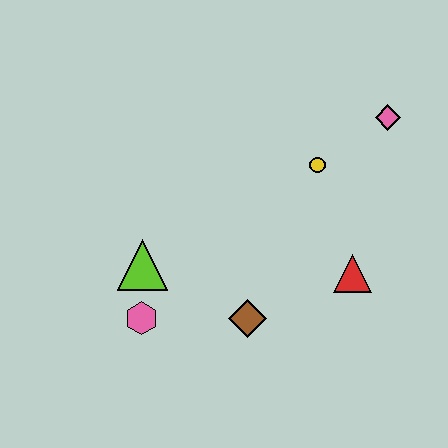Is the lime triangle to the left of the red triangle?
Yes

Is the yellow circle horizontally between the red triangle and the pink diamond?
No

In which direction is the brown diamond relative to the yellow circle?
The brown diamond is below the yellow circle.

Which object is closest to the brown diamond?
The pink hexagon is closest to the brown diamond.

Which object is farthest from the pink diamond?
The pink hexagon is farthest from the pink diamond.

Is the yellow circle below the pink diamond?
Yes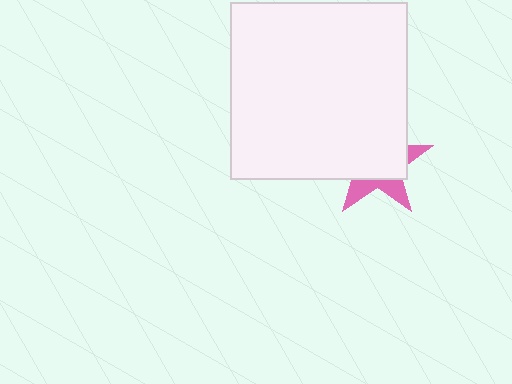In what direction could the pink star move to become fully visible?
The pink star could move toward the lower-right. That would shift it out from behind the white square entirely.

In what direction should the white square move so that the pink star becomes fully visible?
The white square should move toward the upper-left. That is the shortest direction to clear the overlap and leave the pink star fully visible.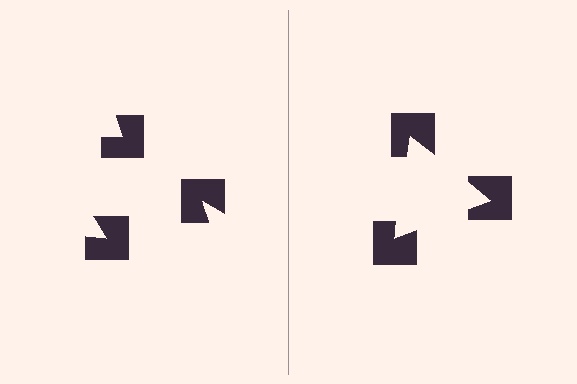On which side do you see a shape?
An illusory triangle appears on the right side. On the left side the wedge cuts are rotated, so no coherent shape forms.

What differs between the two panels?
The notched squares are positioned identically on both sides; only the wedge orientations differ. On the right they align to a triangle; on the left they are misaligned.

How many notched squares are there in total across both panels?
6 — 3 on each side.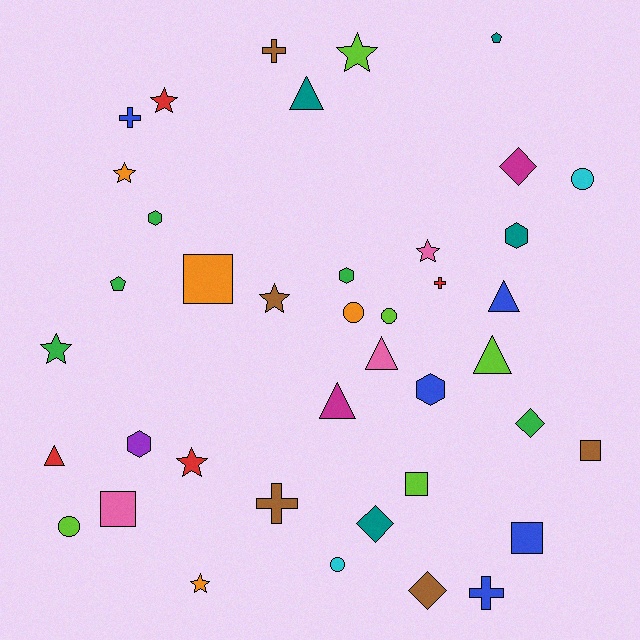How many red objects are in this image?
There are 4 red objects.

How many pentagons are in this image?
There are 2 pentagons.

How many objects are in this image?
There are 40 objects.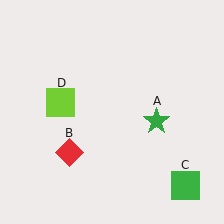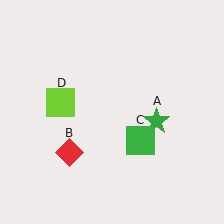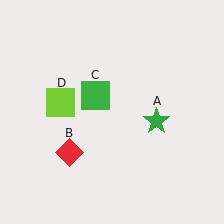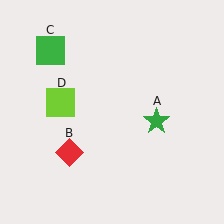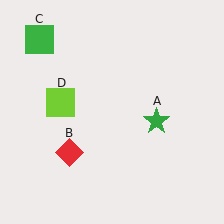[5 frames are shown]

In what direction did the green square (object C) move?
The green square (object C) moved up and to the left.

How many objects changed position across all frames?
1 object changed position: green square (object C).